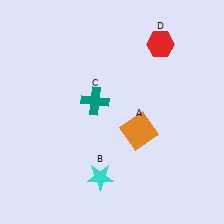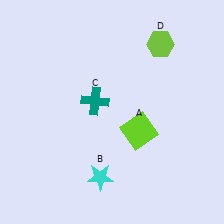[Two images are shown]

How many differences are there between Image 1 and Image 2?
There are 2 differences between the two images.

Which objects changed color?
A changed from orange to lime. D changed from red to lime.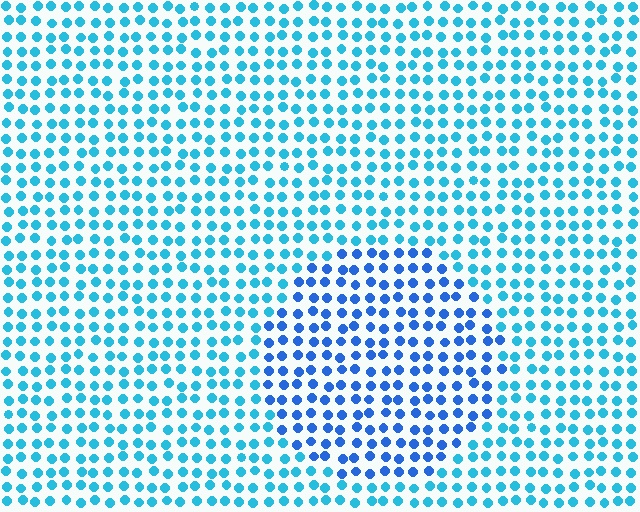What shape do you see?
I see a circle.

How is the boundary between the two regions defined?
The boundary is defined purely by a slight shift in hue (about 29 degrees). Spacing, size, and orientation are identical on both sides.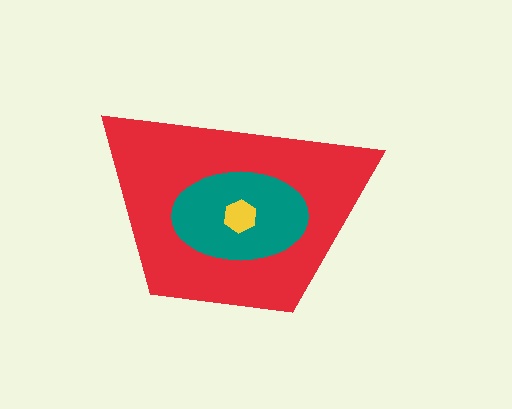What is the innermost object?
The yellow hexagon.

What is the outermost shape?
The red trapezoid.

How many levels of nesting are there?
3.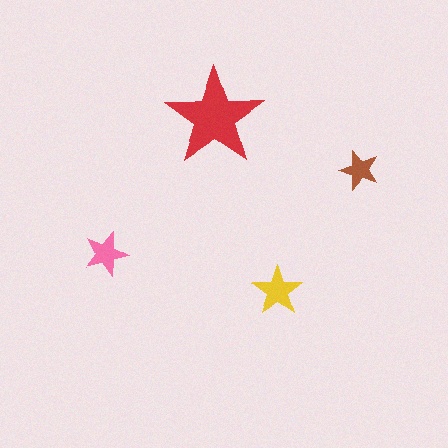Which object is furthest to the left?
The pink star is leftmost.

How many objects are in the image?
There are 4 objects in the image.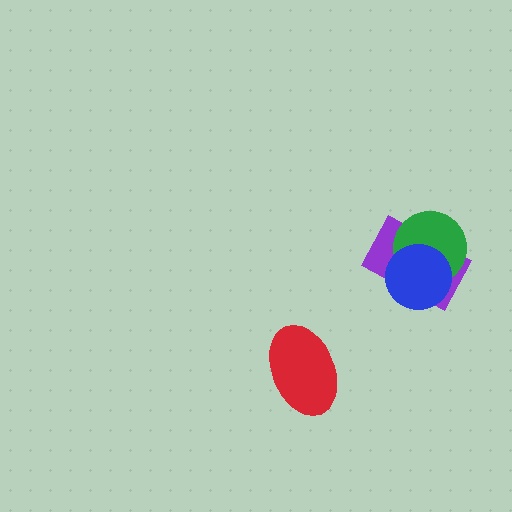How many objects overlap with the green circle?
2 objects overlap with the green circle.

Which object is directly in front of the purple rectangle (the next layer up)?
The green circle is directly in front of the purple rectangle.